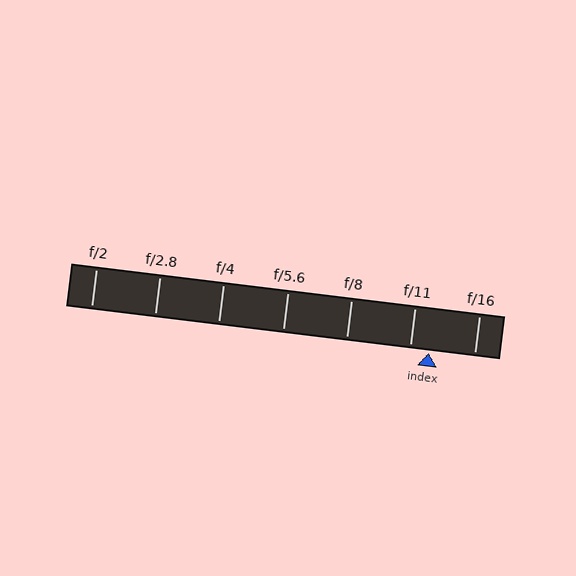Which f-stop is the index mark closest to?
The index mark is closest to f/11.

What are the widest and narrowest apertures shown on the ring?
The widest aperture shown is f/2 and the narrowest is f/16.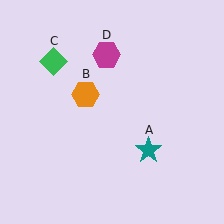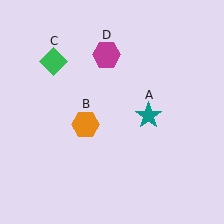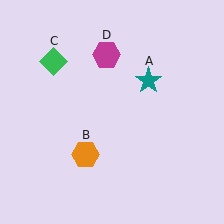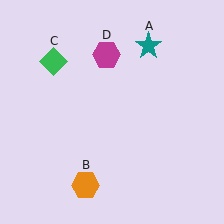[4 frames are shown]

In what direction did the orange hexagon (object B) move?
The orange hexagon (object B) moved down.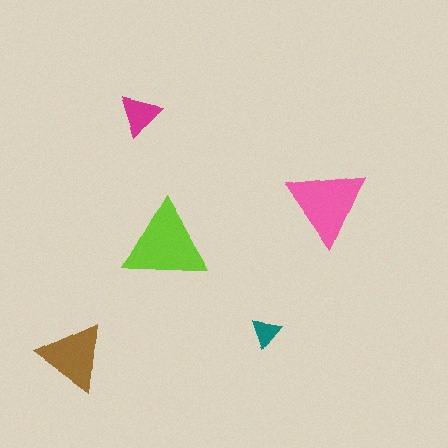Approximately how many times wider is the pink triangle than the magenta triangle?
About 2 times wider.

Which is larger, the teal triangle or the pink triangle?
The pink one.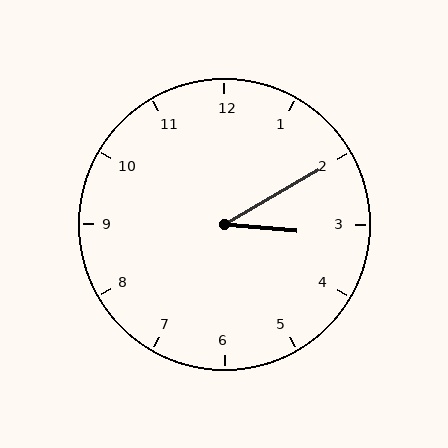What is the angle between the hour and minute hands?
Approximately 35 degrees.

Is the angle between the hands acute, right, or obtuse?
It is acute.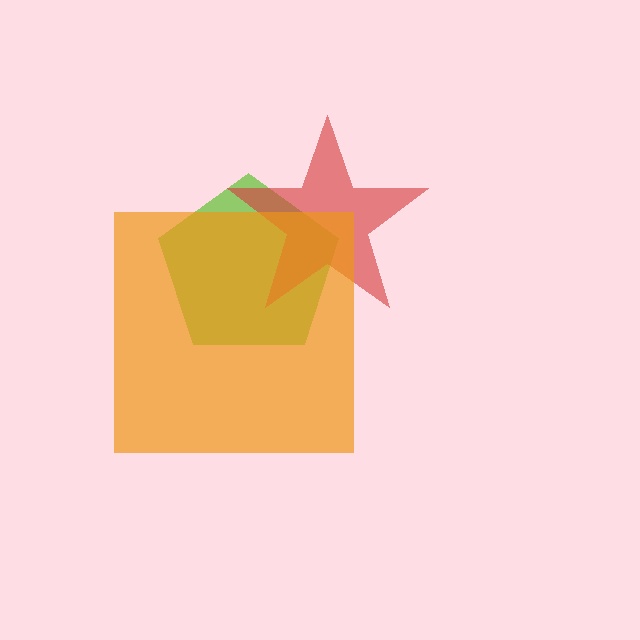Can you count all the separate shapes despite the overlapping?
Yes, there are 3 separate shapes.